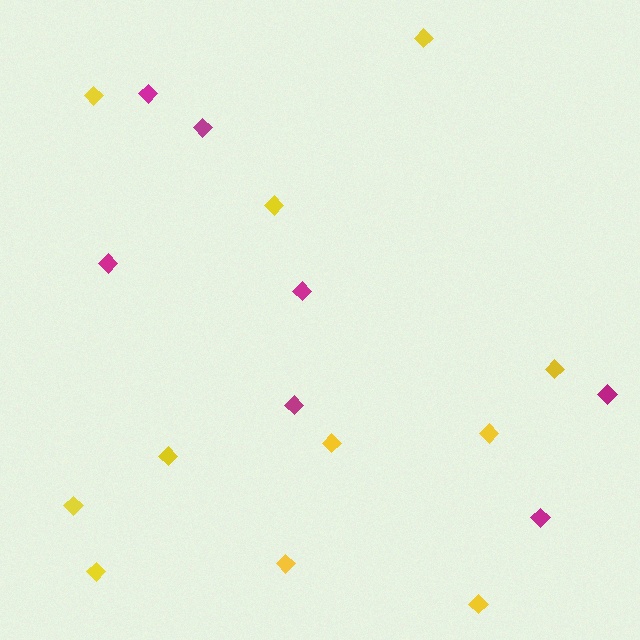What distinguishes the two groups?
There are 2 groups: one group of yellow diamonds (11) and one group of magenta diamonds (7).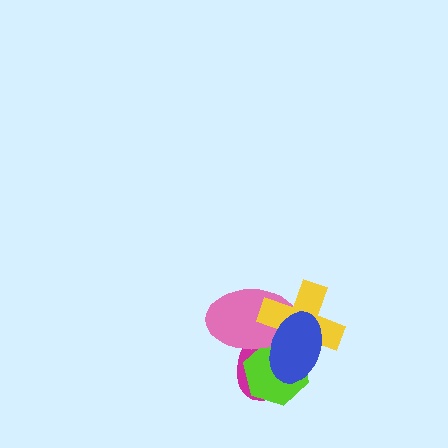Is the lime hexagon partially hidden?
Yes, it is partially covered by another shape.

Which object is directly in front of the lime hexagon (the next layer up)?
The pink ellipse is directly in front of the lime hexagon.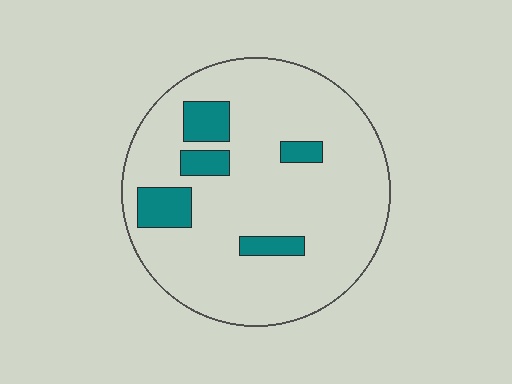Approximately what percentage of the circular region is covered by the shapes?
Approximately 15%.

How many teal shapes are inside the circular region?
5.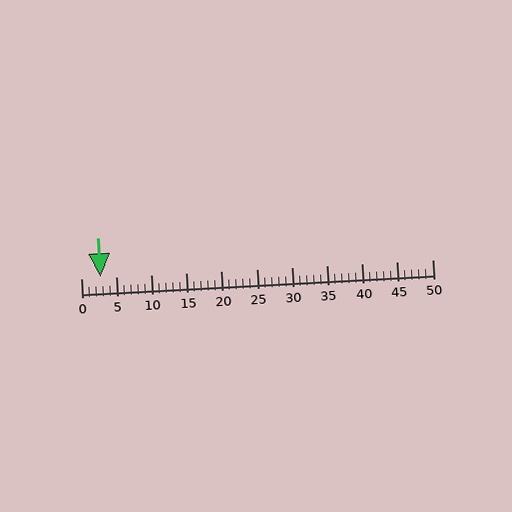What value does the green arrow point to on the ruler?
The green arrow points to approximately 3.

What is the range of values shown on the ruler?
The ruler shows values from 0 to 50.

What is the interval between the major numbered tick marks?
The major tick marks are spaced 5 units apart.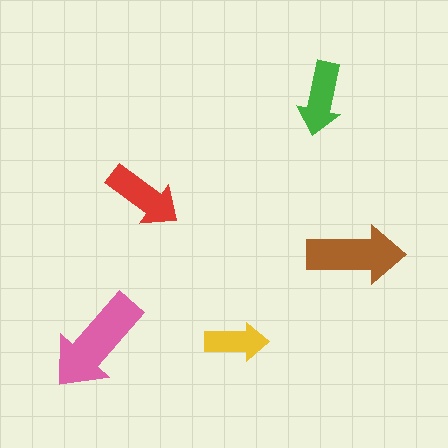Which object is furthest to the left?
The pink arrow is leftmost.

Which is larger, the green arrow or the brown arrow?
The brown one.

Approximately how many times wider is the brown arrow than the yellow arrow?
About 1.5 times wider.